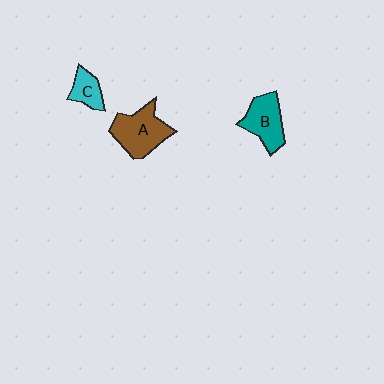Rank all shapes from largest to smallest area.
From largest to smallest: A (brown), B (teal), C (cyan).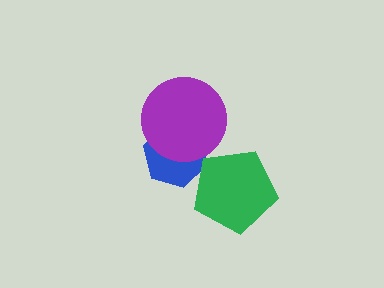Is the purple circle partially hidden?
No, no other shape covers it.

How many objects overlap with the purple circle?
1 object overlaps with the purple circle.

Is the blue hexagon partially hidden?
Yes, it is partially covered by another shape.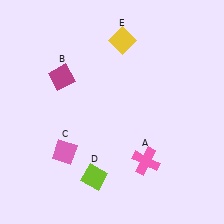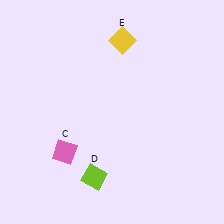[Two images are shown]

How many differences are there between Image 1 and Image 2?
There are 2 differences between the two images.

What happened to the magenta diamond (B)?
The magenta diamond (B) was removed in Image 2. It was in the top-left area of Image 1.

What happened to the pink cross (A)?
The pink cross (A) was removed in Image 2. It was in the bottom-right area of Image 1.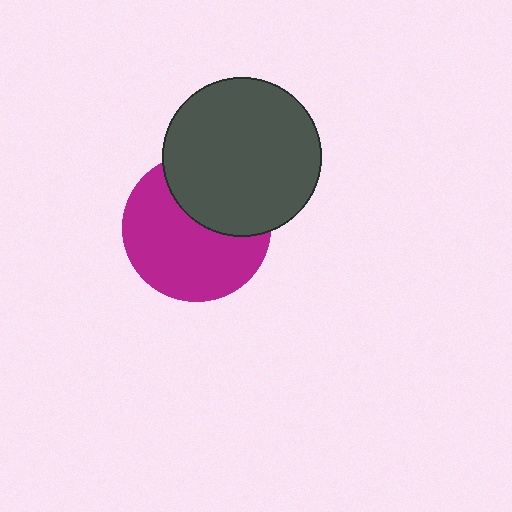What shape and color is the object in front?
The object in front is a dark gray circle.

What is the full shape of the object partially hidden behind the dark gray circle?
The partially hidden object is a magenta circle.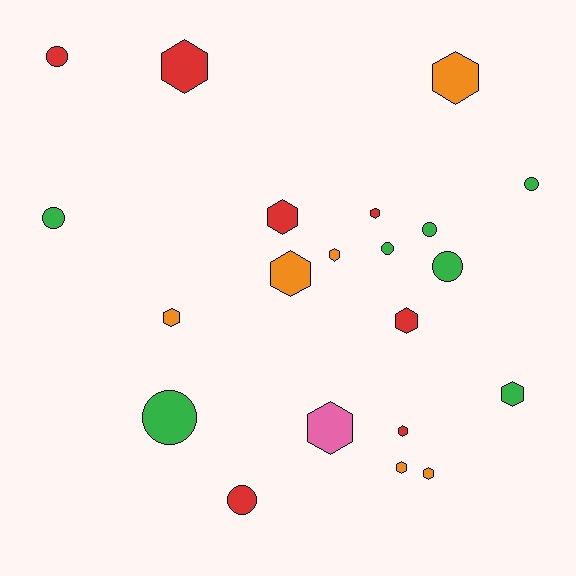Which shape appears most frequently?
Hexagon, with 13 objects.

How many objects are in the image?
There are 21 objects.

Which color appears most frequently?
Green, with 7 objects.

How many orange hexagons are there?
There are 6 orange hexagons.